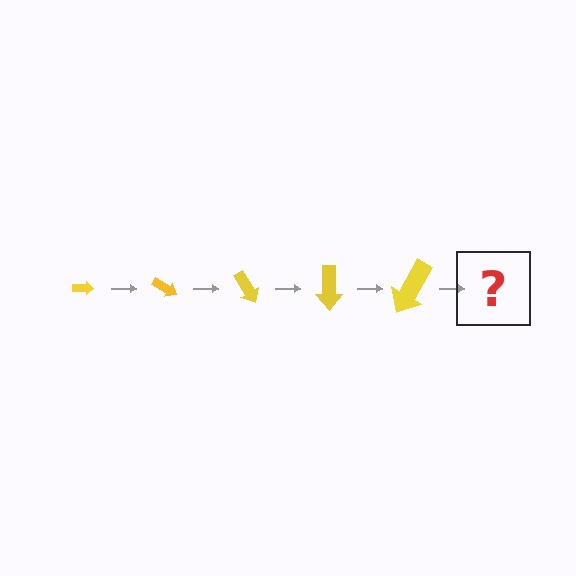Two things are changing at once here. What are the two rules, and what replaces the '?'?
The two rules are that the arrow grows larger each step and it rotates 30 degrees each step. The '?' should be an arrow, larger than the previous one and rotated 150 degrees from the start.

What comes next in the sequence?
The next element should be an arrow, larger than the previous one and rotated 150 degrees from the start.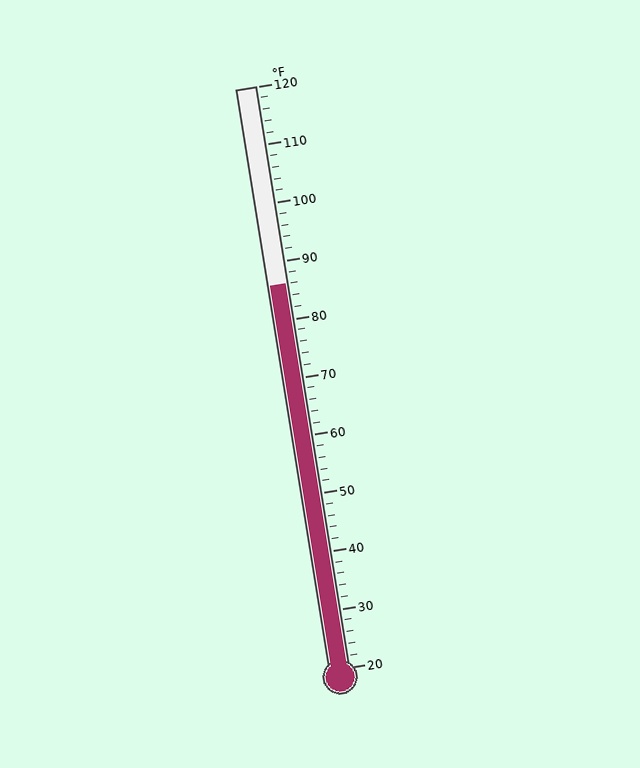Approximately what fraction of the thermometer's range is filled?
The thermometer is filled to approximately 65% of its range.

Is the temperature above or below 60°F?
The temperature is above 60°F.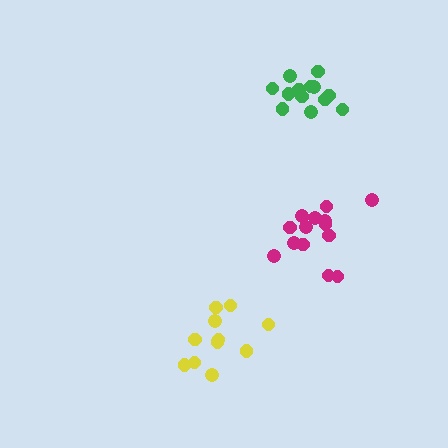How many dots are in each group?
Group 1: 14 dots, Group 2: 13 dots, Group 3: 11 dots (38 total).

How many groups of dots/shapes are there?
There are 3 groups.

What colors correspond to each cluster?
The clusters are colored: magenta, green, yellow.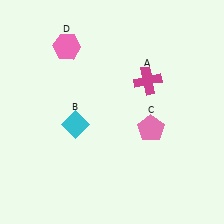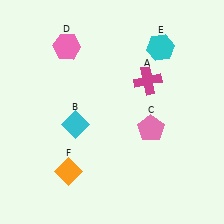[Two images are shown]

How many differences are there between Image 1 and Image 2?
There are 2 differences between the two images.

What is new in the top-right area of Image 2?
A cyan hexagon (E) was added in the top-right area of Image 2.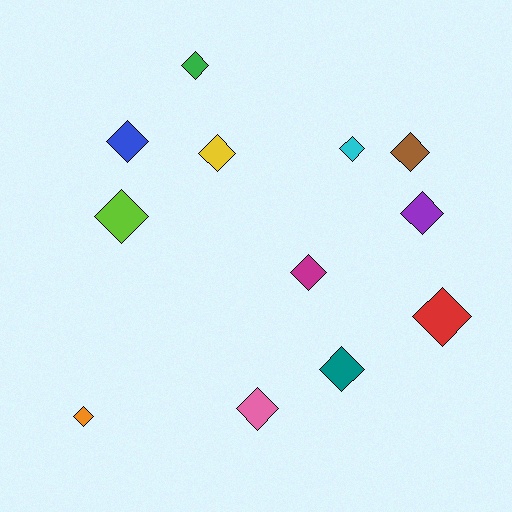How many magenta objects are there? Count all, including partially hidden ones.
There is 1 magenta object.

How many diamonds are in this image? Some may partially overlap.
There are 12 diamonds.